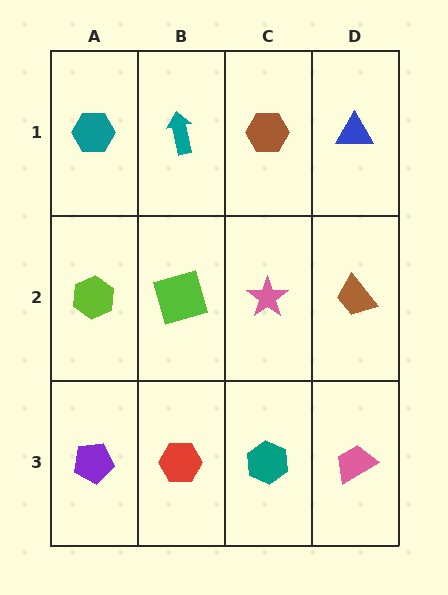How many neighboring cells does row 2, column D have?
3.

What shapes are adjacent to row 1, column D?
A brown trapezoid (row 2, column D), a brown hexagon (row 1, column C).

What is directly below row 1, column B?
A lime square.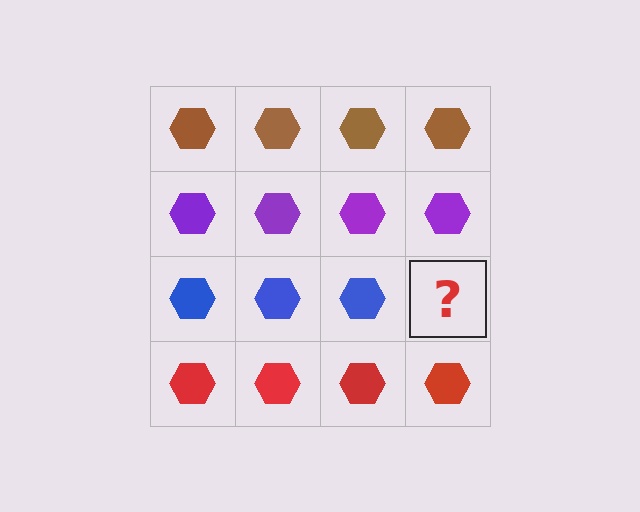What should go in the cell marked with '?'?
The missing cell should contain a blue hexagon.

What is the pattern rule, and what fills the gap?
The rule is that each row has a consistent color. The gap should be filled with a blue hexagon.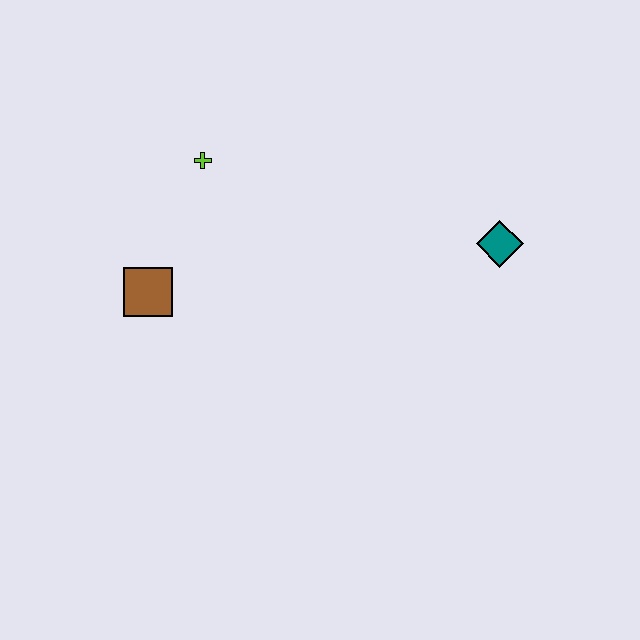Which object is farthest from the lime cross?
The teal diamond is farthest from the lime cross.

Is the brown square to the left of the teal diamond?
Yes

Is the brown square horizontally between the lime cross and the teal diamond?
No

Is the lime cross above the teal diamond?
Yes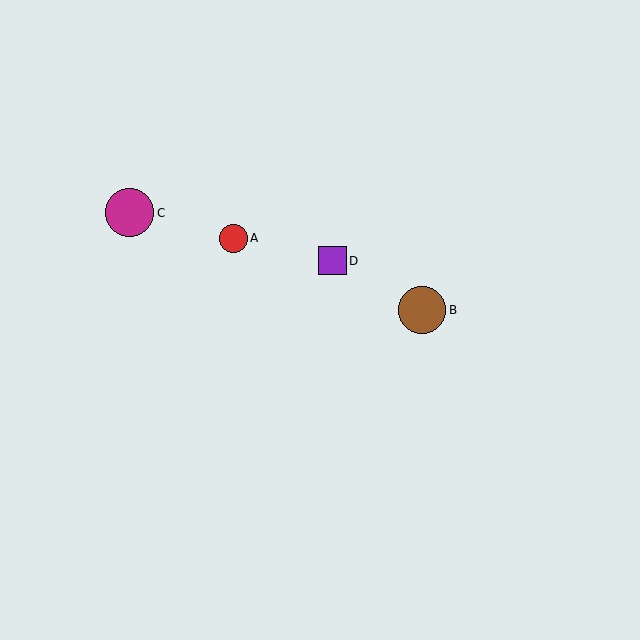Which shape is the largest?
The magenta circle (labeled C) is the largest.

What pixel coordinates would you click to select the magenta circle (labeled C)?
Click at (130, 213) to select the magenta circle C.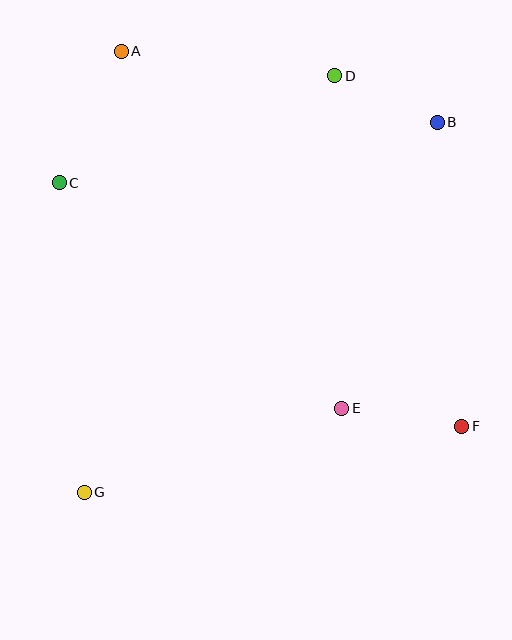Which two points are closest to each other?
Points B and D are closest to each other.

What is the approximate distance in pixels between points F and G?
The distance between F and G is approximately 383 pixels.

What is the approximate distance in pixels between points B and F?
The distance between B and F is approximately 305 pixels.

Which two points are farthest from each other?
Points B and G are farthest from each other.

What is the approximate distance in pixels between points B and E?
The distance between B and E is approximately 302 pixels.